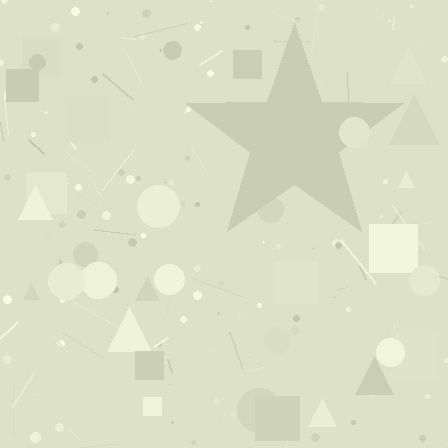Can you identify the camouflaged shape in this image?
The camouflaged shape is a star.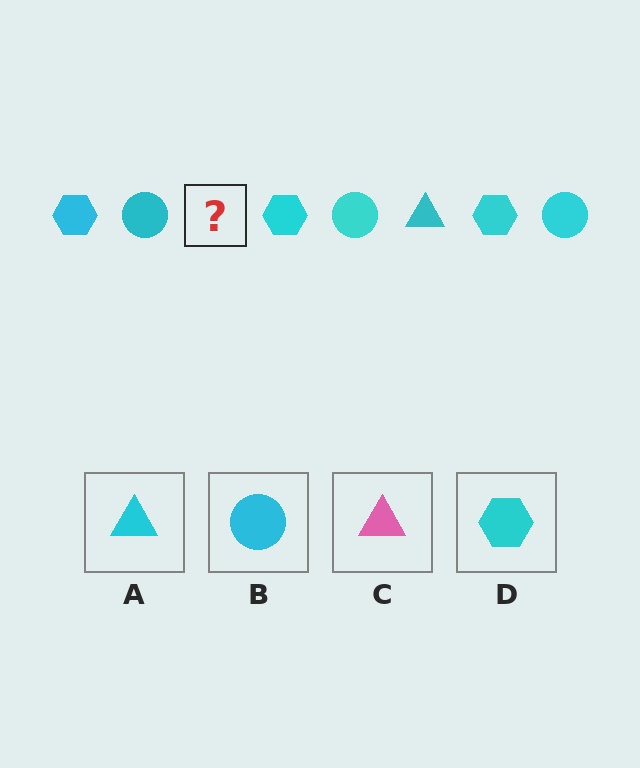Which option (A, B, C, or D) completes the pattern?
A.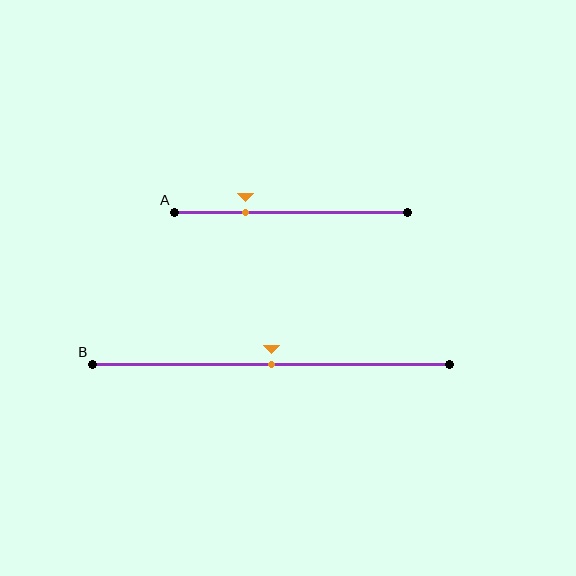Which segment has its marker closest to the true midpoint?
Segment B has its marker closest to the true midpoint.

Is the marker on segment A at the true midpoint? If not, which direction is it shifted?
No, the marker on segment A is shifted to the left by about 20% of the segment length.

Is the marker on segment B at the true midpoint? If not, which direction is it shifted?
Yes, the marker on segment B is at the true midpoint.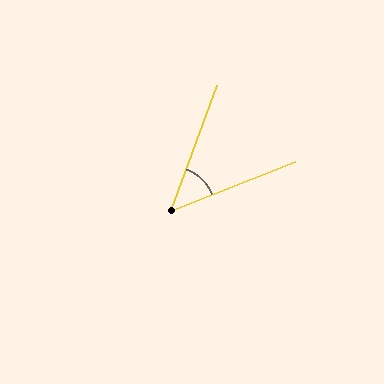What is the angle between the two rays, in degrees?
Approximately 48 degrees.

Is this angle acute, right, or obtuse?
It is acute.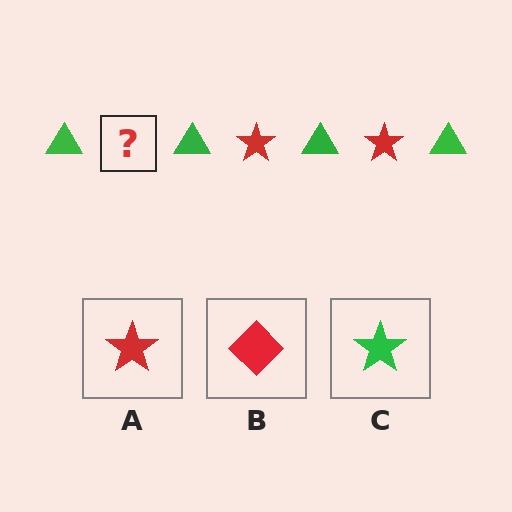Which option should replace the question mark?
Option A.